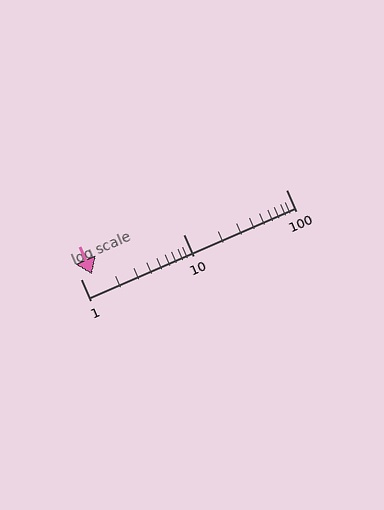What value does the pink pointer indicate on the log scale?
The pointer indicates approximately 1.3.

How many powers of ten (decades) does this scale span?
The scale spans 2 decades, from 1 to 100.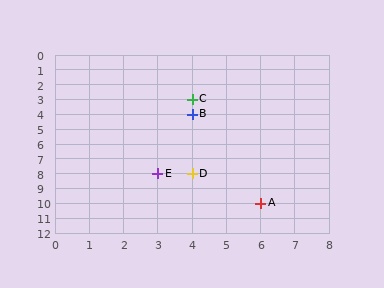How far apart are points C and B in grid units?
Points C and B are 1 row apart.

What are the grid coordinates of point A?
Point A is at grid coordinates (6, 10).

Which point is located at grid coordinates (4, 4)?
Point B is at (4, 4).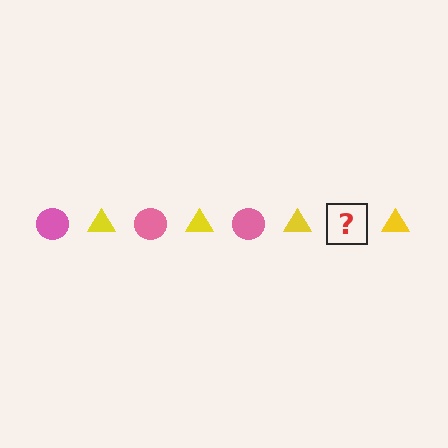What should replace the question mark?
The question mark should be replaced with a pink circle.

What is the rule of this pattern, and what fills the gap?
The rule is that the pattern alternates between pink circle and yellow triangle. The gap should be filled with a pink circle.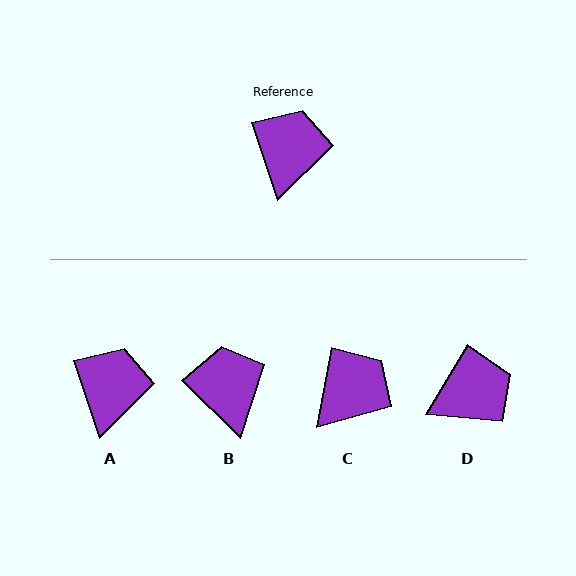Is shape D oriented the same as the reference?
No, it is off by about 50 degrees.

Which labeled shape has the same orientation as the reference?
A.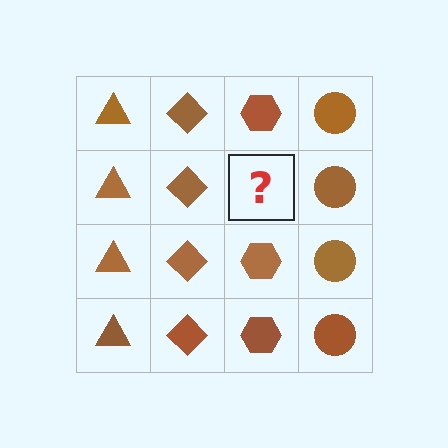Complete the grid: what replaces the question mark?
The question mark should be replaced with a brown hexagon.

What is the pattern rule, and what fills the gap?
The rule is that each column has a consistent shape. The gap should be filled with a brown hexagon.